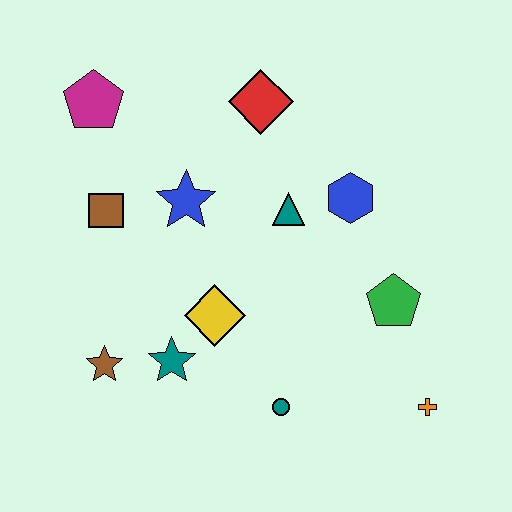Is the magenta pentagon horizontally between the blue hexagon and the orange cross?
No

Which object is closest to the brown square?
The blue star is closest to the brown square.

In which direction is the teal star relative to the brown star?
The teal star is to the right of the brown star.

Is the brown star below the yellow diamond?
Yes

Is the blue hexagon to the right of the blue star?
Yes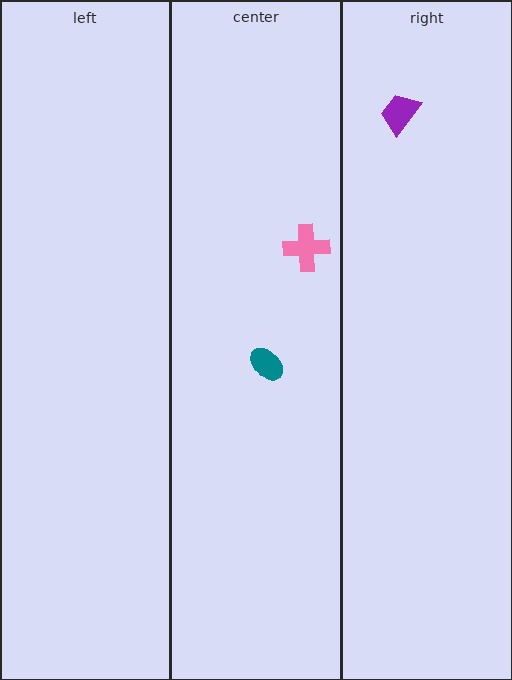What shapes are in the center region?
The pink cross, the teal ellipse.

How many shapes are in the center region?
2.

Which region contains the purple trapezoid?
The right region.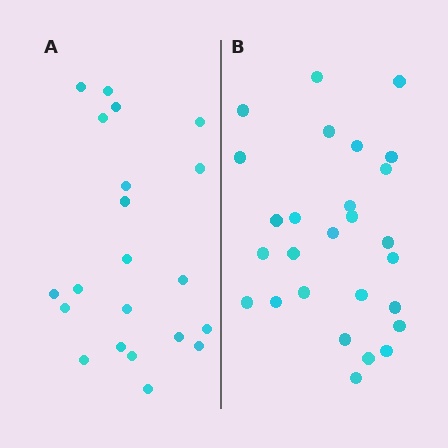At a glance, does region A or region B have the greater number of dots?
Region B (the right region) has more dots.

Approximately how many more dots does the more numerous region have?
Region B has about 6 more dots than region A.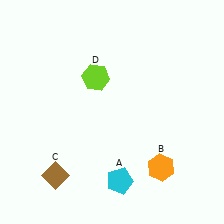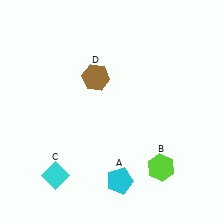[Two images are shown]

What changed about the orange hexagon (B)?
In Image 1, B is orange. In Image 2, it changed to lime.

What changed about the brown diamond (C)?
In Image 1, C is brown. In Image 2, it changed to cyan.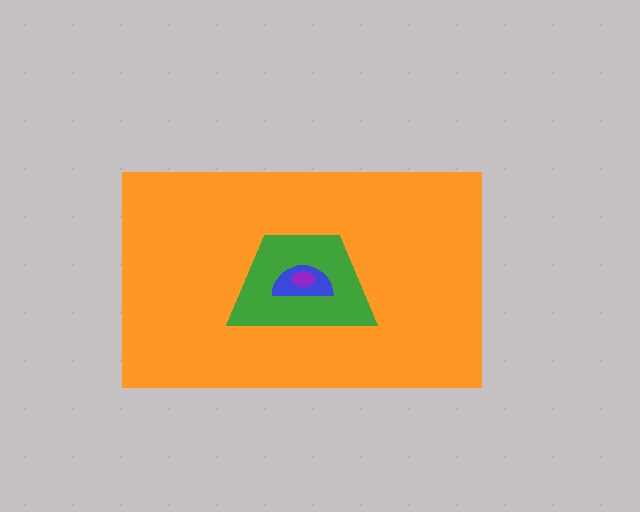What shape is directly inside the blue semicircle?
The purple ellipse.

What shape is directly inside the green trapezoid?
The blue semicircle.